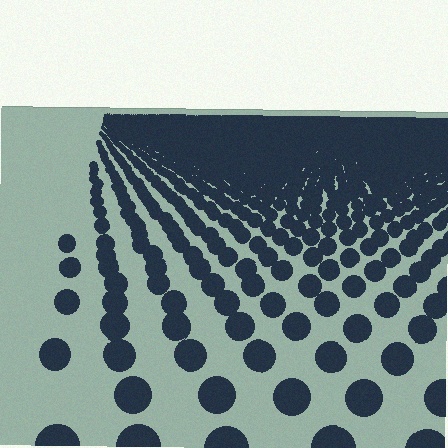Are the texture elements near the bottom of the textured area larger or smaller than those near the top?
Larger. Near the bottom, elements are closer to the viewer and appear at a bigger on-screen size.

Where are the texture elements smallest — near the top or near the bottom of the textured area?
Near the top.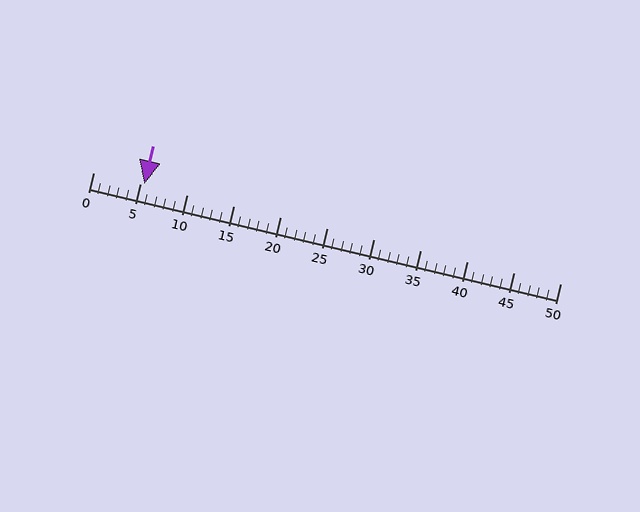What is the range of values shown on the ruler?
The ruler shows values from 0 to 50.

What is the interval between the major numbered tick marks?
The major tick marks are spaced 5 units apart.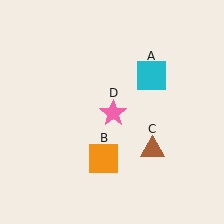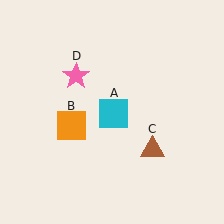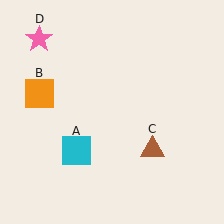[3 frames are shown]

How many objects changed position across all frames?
3 objects changed position: cyan square (object A), orange square (object B), pink star (object D).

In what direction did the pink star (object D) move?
The pink star (object D) moved up and to the left.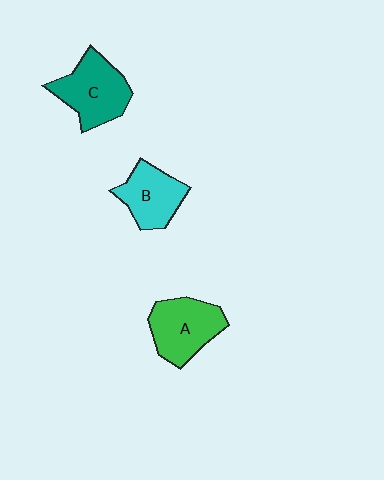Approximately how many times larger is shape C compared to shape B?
Approximately 1.2 times.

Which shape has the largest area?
Shape C (teal).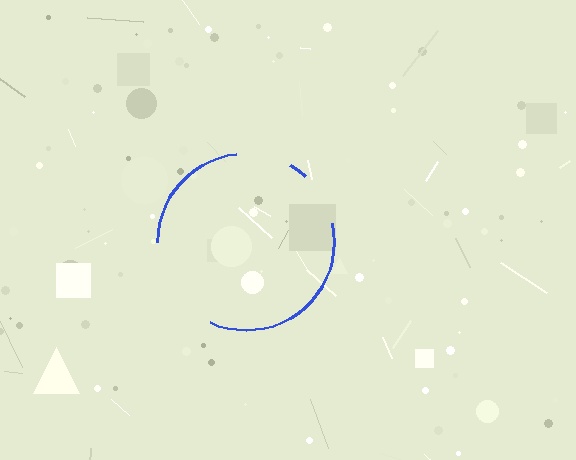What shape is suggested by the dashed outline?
The dashed outline suggests a circle.